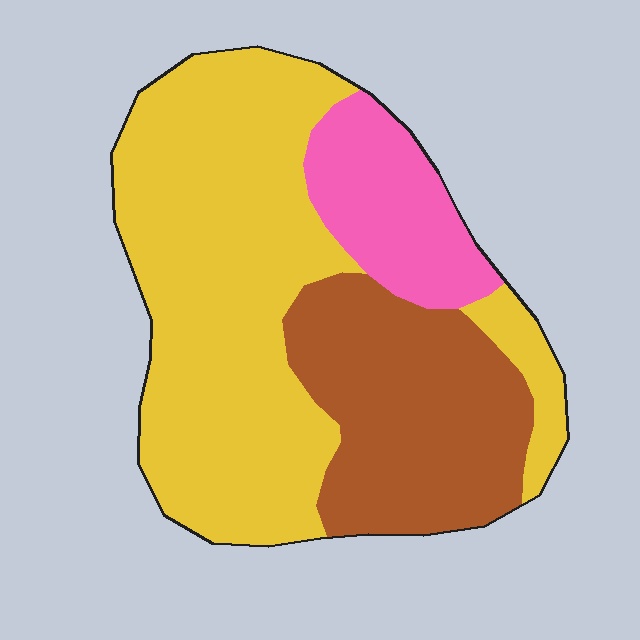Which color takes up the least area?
Pink, at roughly 15%.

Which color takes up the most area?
Yellow, at roughly 55%.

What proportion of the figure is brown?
Brown takes up about one quarter (1/4) of the figure.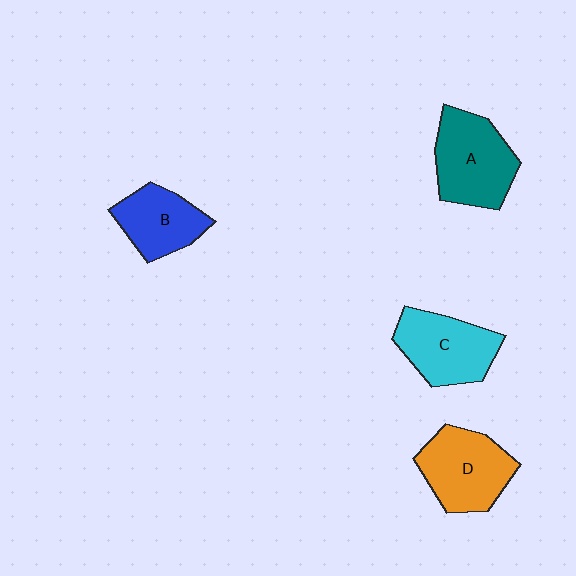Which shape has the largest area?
Shape A (teal).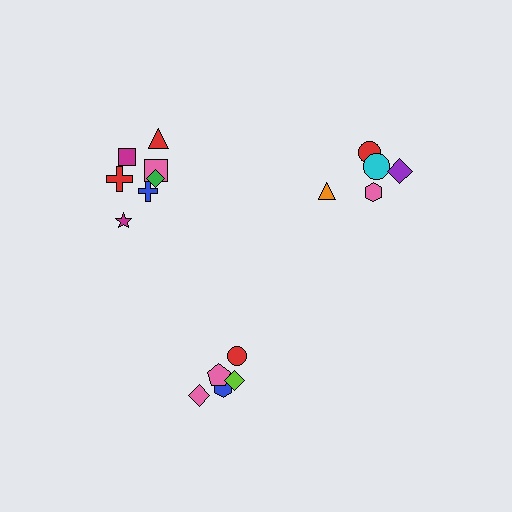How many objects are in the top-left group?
There are 7 objects.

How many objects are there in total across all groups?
There are 17 objects.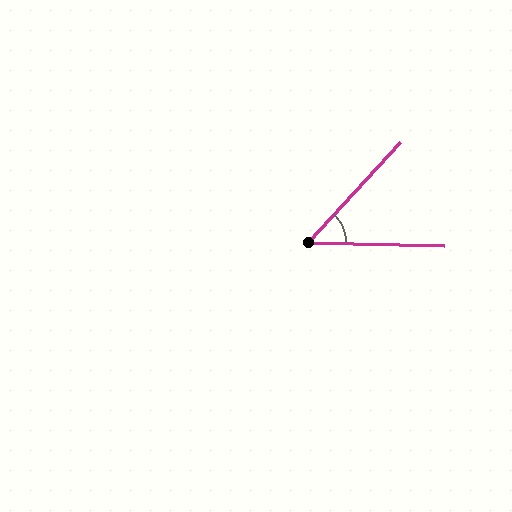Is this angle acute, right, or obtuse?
It is acute.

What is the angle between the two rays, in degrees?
Approximately 49 degrees.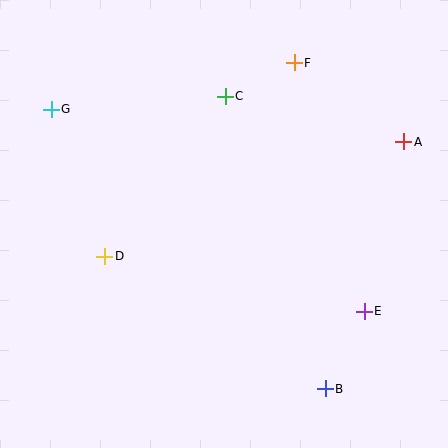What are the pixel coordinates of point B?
Point B is at (325, 389).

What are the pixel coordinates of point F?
Point F is at (294, 63).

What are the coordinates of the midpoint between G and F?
The midpoint between G and F is at (173, 86).